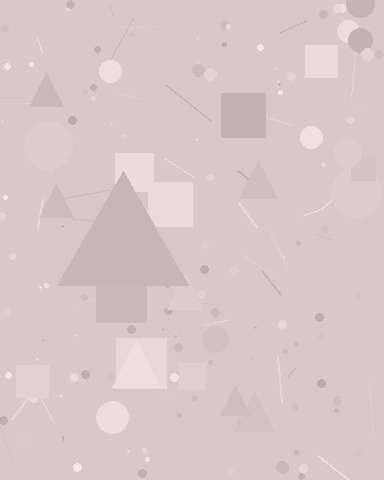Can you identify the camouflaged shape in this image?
The camouflaged shape is a triangle.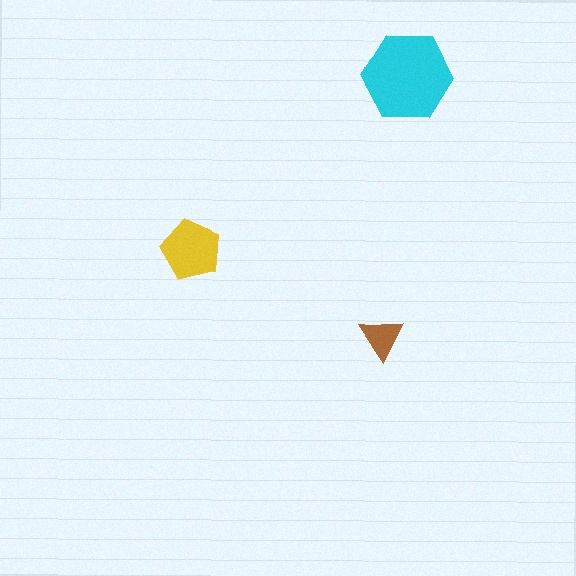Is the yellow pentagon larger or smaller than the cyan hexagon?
Smaller.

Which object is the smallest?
The brown triangle.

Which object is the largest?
The cyan hexagon.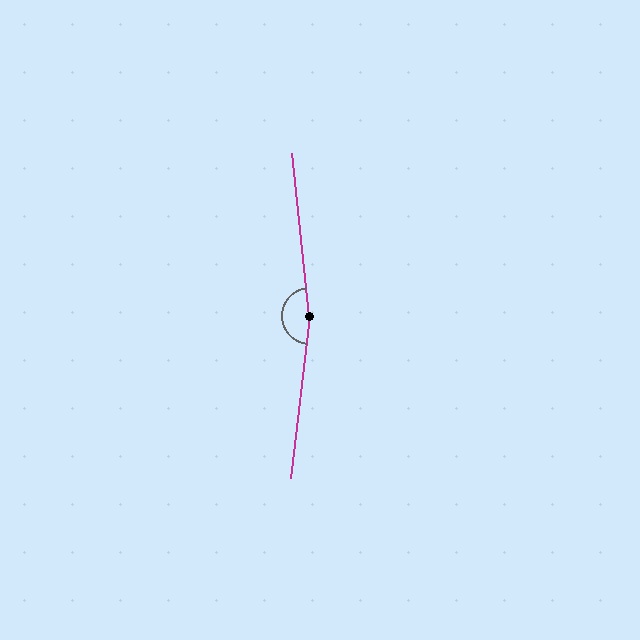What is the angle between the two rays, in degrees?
Approximately 167 degrees.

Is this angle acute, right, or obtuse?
It is obtuse.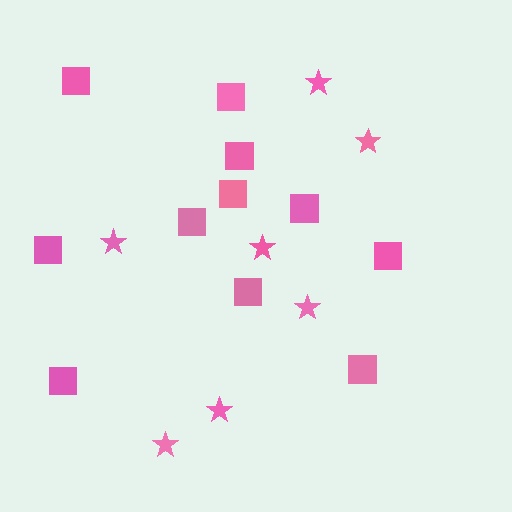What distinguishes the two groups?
There are 2 groups: one group of stars (7) and one group of squares (11).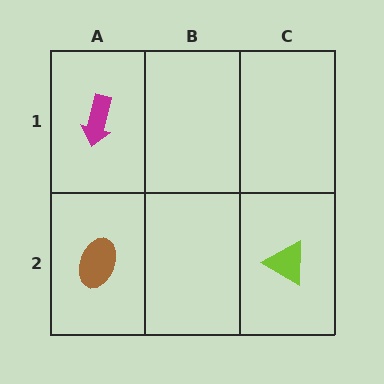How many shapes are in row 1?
1 shape.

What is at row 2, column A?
A brown ellipse.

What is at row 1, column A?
A magenta arrow.